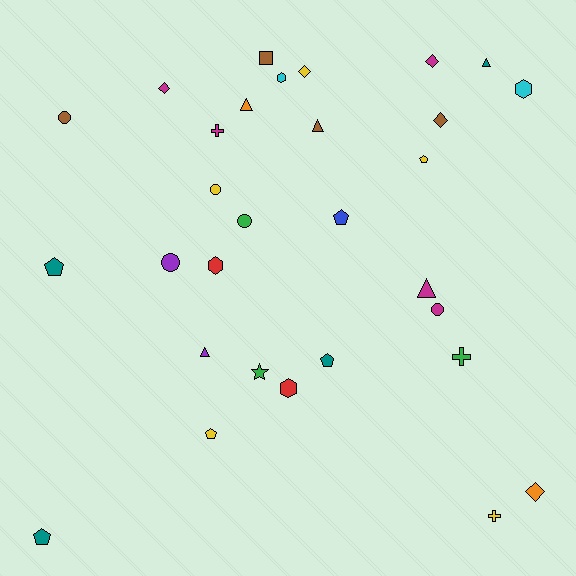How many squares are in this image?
There is 1 square.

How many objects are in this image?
There are 30 objects.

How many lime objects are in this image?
There are no lime objects.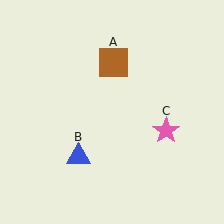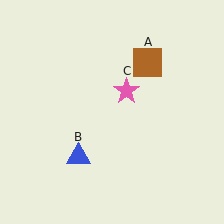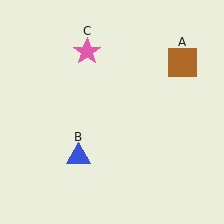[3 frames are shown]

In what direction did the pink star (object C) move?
The pink star (object C) moved up and to the left.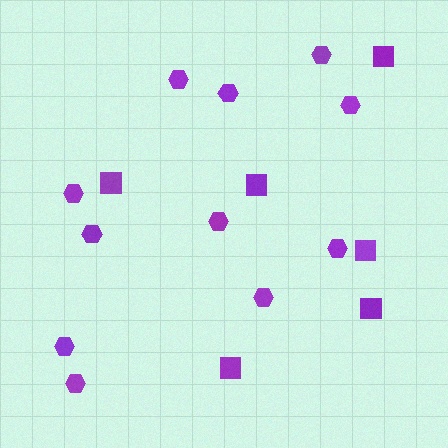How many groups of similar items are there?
There are 2 groups: one group of hexagons (11) and one group of squares (6).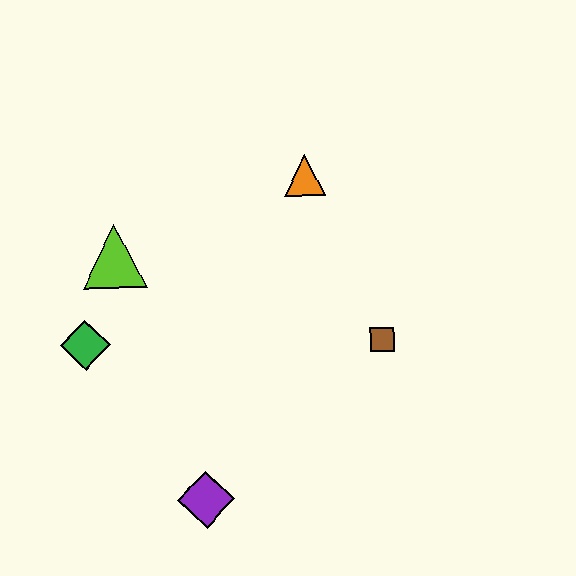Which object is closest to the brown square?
The orange triangle is closest to the brown square.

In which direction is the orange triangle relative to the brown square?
The orange triangle is above the brown square.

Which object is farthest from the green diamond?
The brown square is farthest from the green diamond.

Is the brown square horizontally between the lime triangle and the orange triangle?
No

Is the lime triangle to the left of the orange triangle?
Yes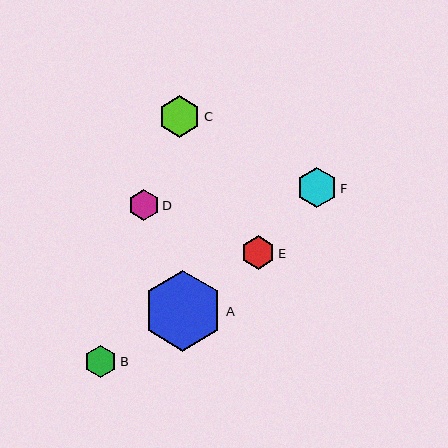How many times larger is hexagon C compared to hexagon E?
Hexagon C is approximately 1.2 times the size of hexagon E.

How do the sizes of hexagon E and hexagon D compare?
Hexagon E and hexagon D are approximately the same size.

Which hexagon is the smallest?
Hexagon D is the smallest with a size of approximately 31 pixels.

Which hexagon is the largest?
Hexagon A is the largest with a size of approximately 80 pixels.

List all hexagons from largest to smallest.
From largest to smallest: A, C, F, E, B, D.